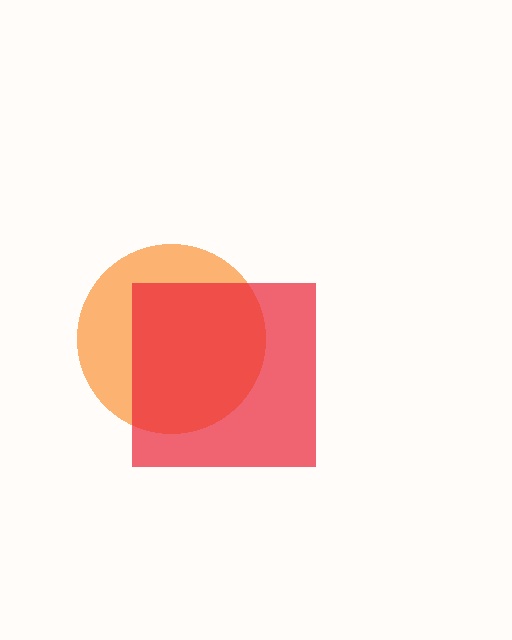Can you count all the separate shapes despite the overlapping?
Yes, there are 2 separate shapes.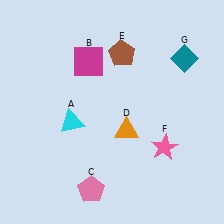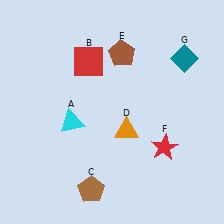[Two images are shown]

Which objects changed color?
B changed from magenta to red. C changed from pink to brown. F changed from pink to red.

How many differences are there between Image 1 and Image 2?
There are 3 differences between the two images.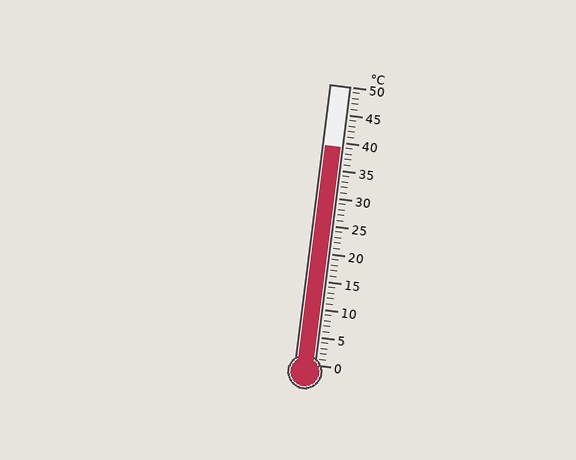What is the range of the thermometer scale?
The thermometer scale ranges from 0°C to 50°C.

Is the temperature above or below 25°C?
The temperature is above 25°C.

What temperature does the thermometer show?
The thermometer shows approximately 39°C.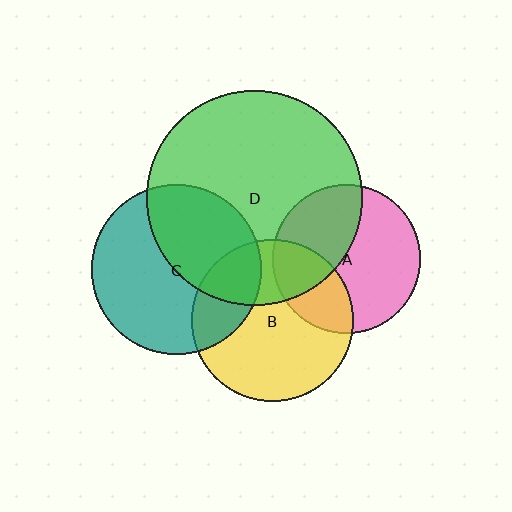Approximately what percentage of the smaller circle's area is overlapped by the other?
Approximately 30%.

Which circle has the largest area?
Circle D (green).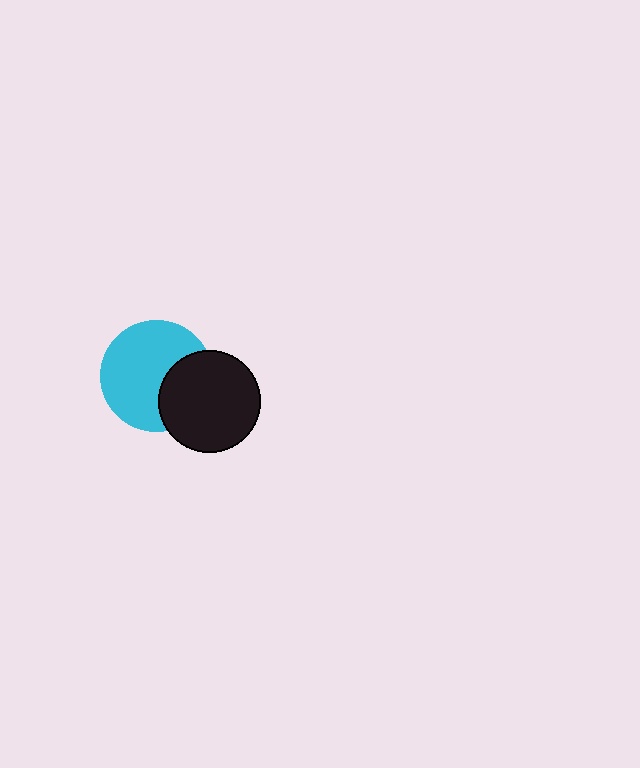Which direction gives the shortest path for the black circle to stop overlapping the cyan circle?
Moving right gives the shortest separation.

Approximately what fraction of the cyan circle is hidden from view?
Roughly 31% of the cyan circle is hidden behind the black circle.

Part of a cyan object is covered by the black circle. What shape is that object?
It is a circle.